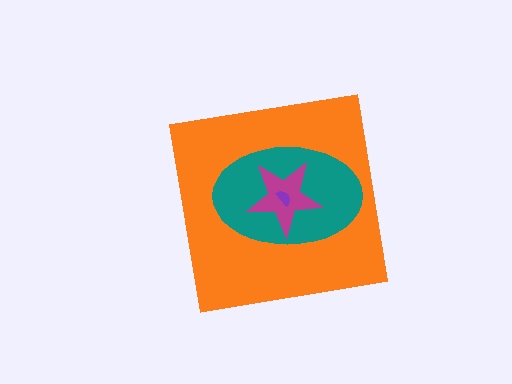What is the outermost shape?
The orange square.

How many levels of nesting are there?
4.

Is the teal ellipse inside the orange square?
Yes.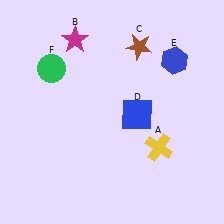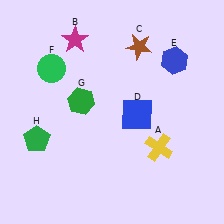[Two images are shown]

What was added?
A green hexagon (G), a green pentagon (H) were added in Image 2.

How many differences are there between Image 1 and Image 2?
There are 2 differences between the two images.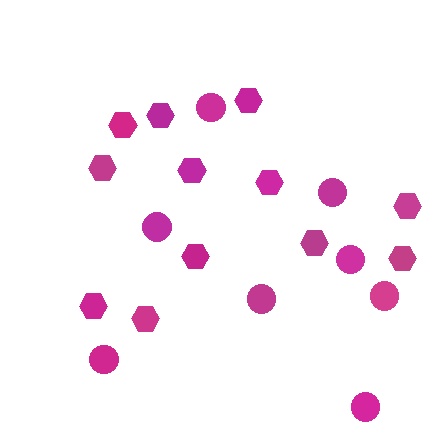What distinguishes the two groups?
There are 2 groups: one group of hexagons (12) and one group of circles (8).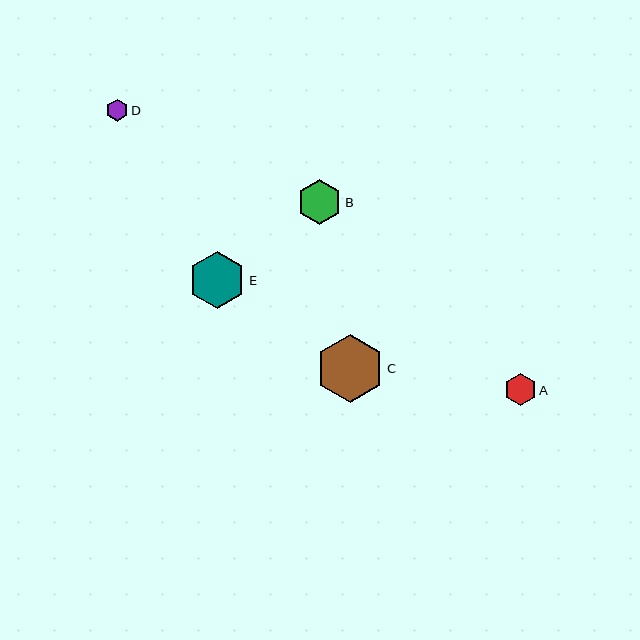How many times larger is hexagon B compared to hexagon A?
Hexagon B is approximately 1.4 times the size of hexagon A.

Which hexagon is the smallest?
Hexagon D is the smallest with a size of approximately 22 pixels.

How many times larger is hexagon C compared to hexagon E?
Hexagon C is approximately 1.2 times the size of hexagon E.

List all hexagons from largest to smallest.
From largest to smallest: C, E, B, A, D.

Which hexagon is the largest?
Hexagon C is the largest with a size of approximately 68 pixels.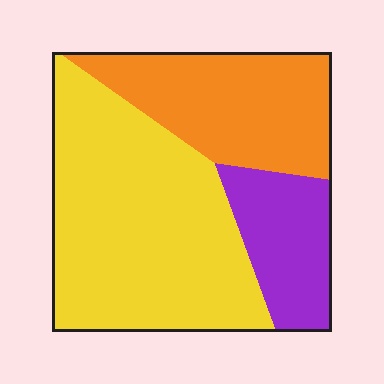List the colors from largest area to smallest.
From largest to smallest: yellow, orange, purple.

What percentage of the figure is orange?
Orange covers around 30% of the figure.